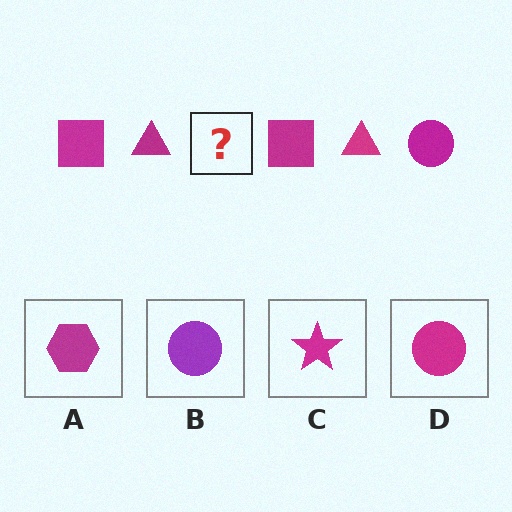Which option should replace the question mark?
Option D.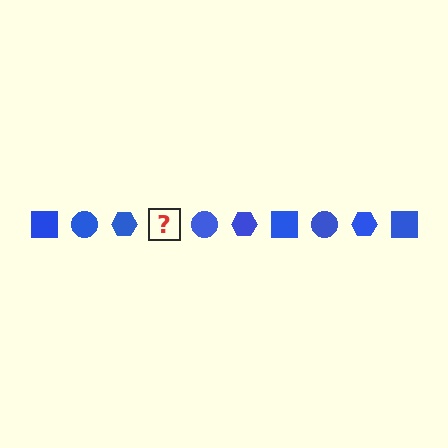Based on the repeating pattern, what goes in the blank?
The blank should be a blue square.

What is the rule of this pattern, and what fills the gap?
The rule is that the pattern cycles through square, circle, hexagon shapes in blue. The gap should be filled with a blue square.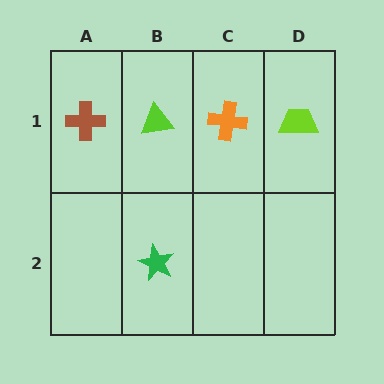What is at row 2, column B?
A green star.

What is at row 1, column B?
A lime triangle.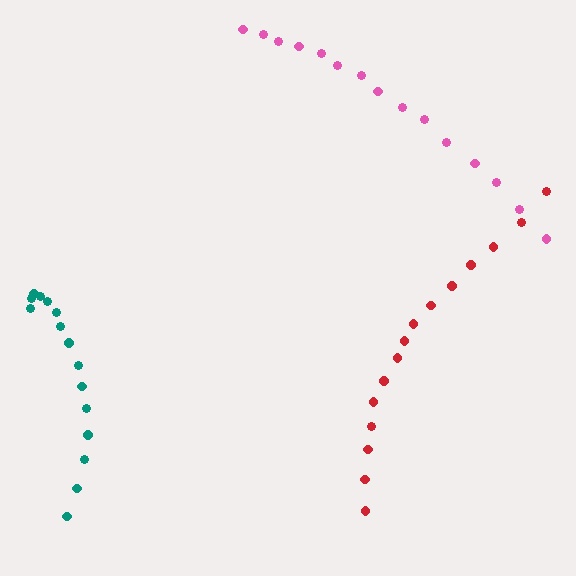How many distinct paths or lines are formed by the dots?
There are 3 distinct paths.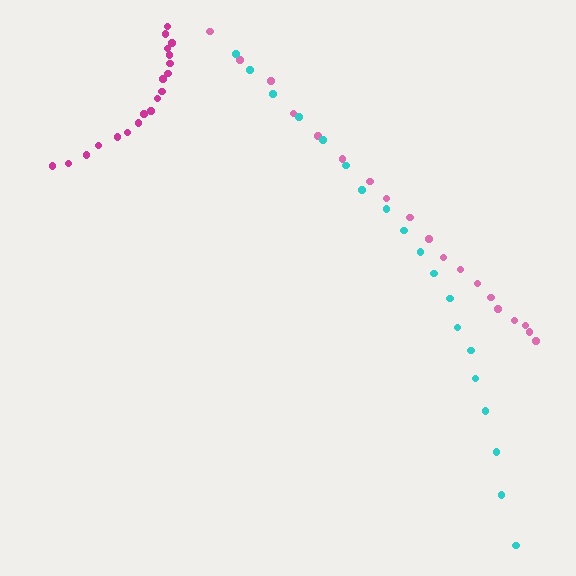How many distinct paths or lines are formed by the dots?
There are 3 distinct paths.